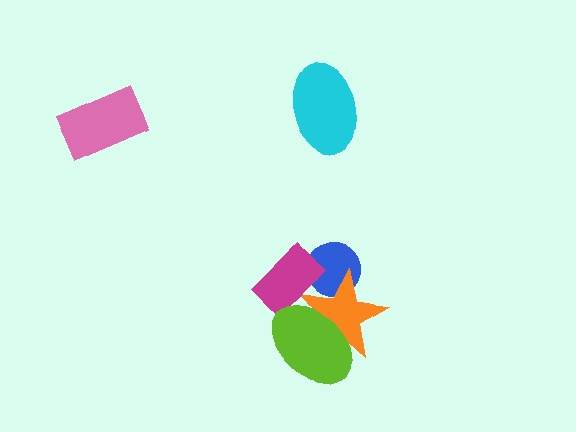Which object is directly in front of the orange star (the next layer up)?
The magenta rectangle is directly in front of the orange star.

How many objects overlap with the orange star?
3 objects overlap with the orange star.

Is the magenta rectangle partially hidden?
Yes, it is partially covered by another shape.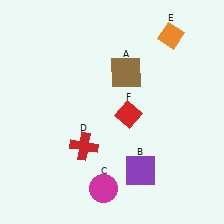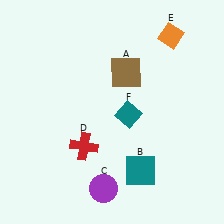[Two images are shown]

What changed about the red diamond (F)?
In Image 1, F is red. In Image 2, it changed to teal.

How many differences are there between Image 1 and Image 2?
There are 3 differences between the two images.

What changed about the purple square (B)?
In Image 1, B is purple. In Image 2, it changed to teal.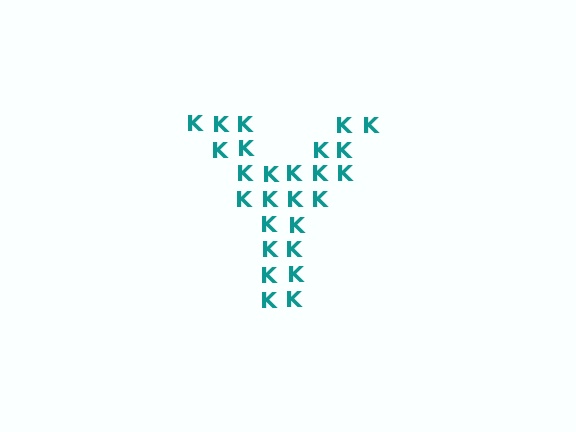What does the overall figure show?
The overall figure shows the letter Y.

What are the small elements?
The small elements are letter K's.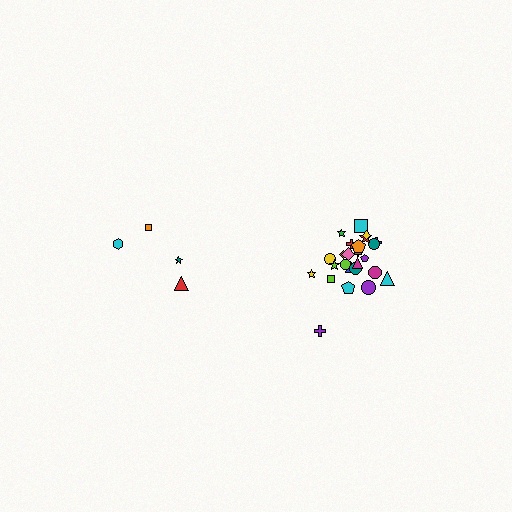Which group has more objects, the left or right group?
The right group.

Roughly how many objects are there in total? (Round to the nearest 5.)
Roughly 30 objects in total.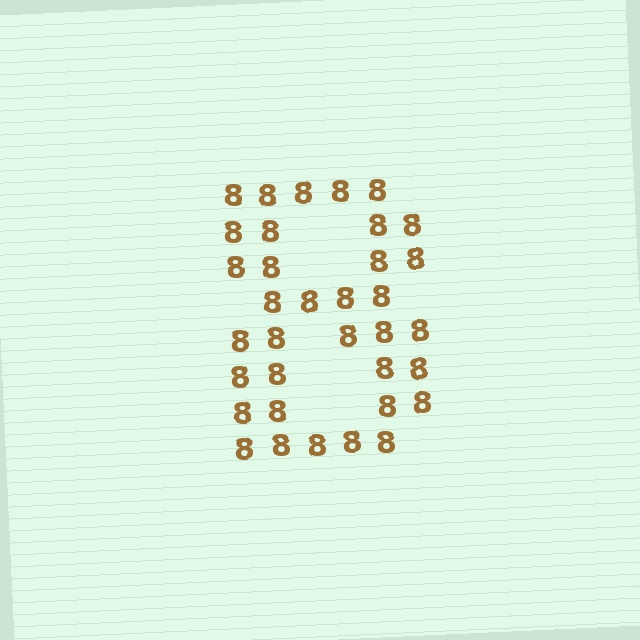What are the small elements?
The small elements are digit 8's.